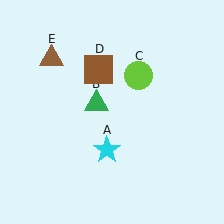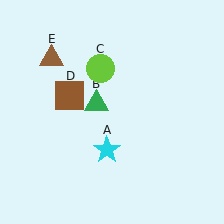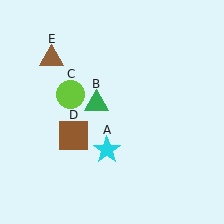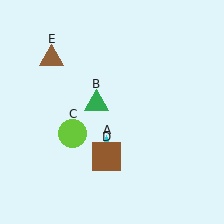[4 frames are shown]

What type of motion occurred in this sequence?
The lime circle (object C), brown square (object D) rotated counterclockwise around the center of the scene.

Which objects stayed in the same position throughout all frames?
Cyan star (object A) and green triangle (object B) and brown triangle (object E) remained stationary.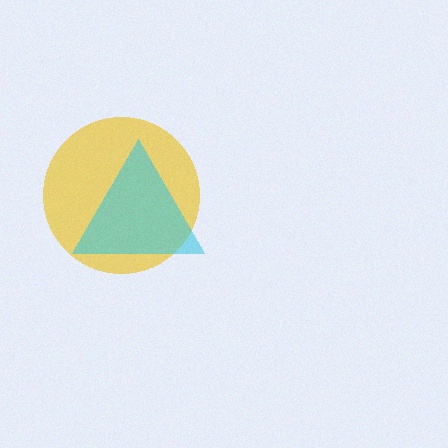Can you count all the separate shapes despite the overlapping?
Yes, there are 2 separate shapes.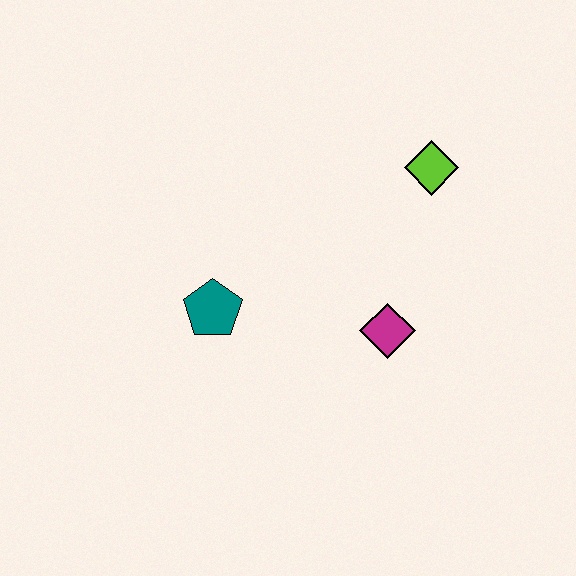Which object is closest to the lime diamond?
The magenta diamond is closest to the lime diamond.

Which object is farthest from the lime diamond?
The teal pentagon is farthest from the lime diamond.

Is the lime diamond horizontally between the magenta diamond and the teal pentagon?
No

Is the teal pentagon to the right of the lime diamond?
No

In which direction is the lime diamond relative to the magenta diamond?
The lime diamond is above the magenta diamond.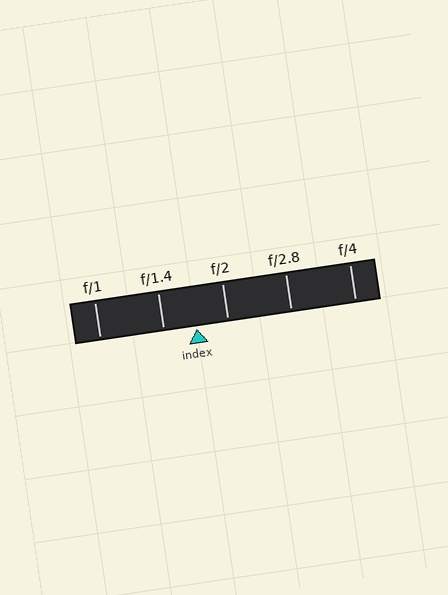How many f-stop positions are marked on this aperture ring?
There are 5 f-stop positions marked.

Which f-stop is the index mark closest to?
The index mark is closest to f/2.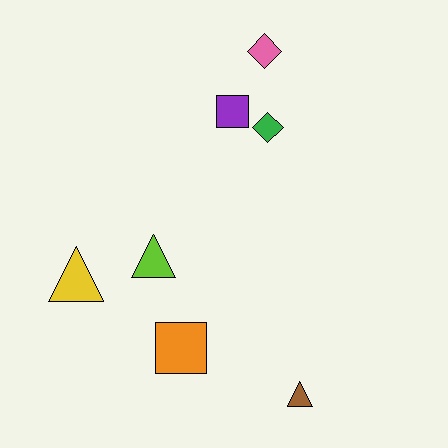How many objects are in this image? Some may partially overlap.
There are 7 objects.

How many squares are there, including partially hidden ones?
There are 2 squares.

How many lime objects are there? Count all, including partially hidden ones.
There is 1 lime object.